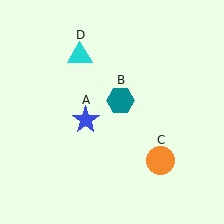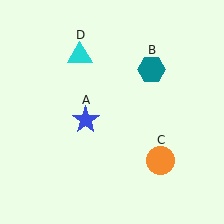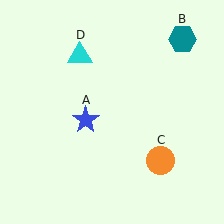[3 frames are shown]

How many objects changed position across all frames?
1 object changed position: teal hexagon (object B).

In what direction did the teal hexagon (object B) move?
The teal hexagon (object B) moved up and to the right.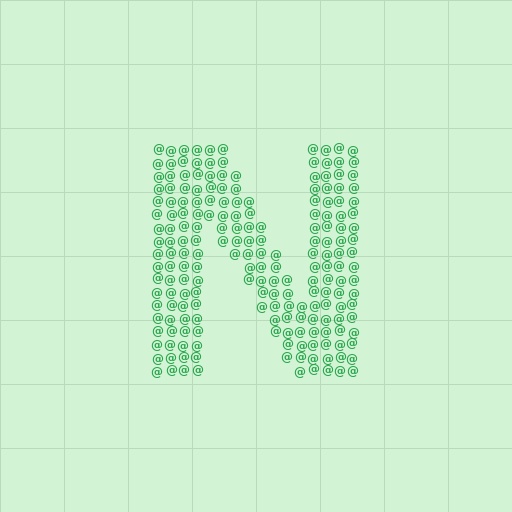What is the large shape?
The large shape is the letter N.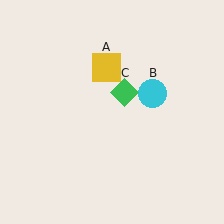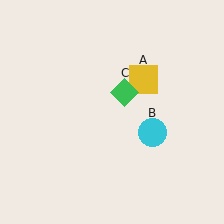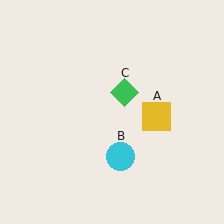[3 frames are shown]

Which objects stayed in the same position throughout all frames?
Green diamond (object C) remained stationary.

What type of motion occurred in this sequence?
The yellow square (object A), cyan circle (object B) rotated clockwise around the center of the scene.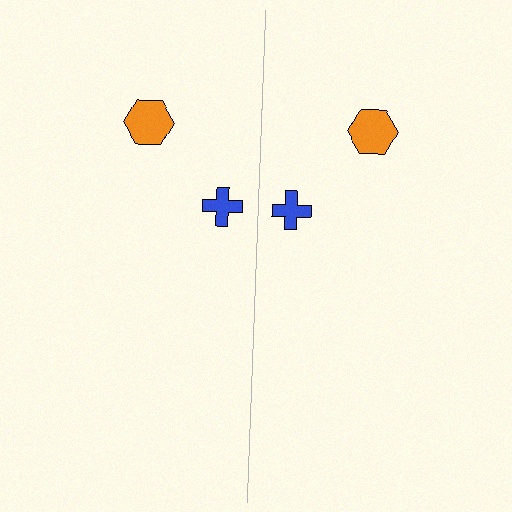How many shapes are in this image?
There are 4 shapes in this image.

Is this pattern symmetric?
Yes, this pattern has bilateral (reflection) symmetry.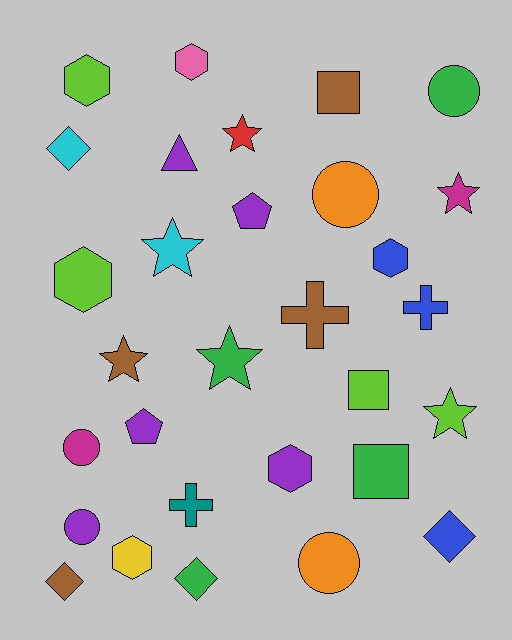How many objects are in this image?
There are 30 objects.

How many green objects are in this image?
There are 4 green objects.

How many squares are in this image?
There are 3 squares.